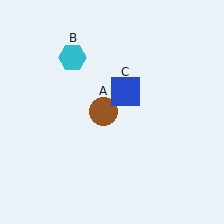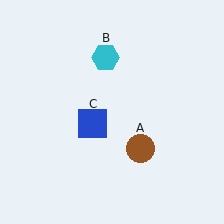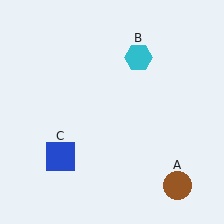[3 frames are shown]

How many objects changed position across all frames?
3 objects changed position: brown circle (object A), cyan hexagon (object B), blue square (object C).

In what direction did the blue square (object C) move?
The blue square (object C) moved down and to the left.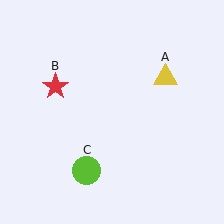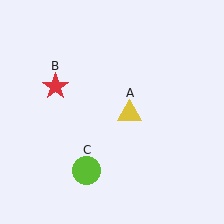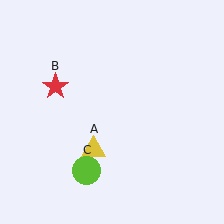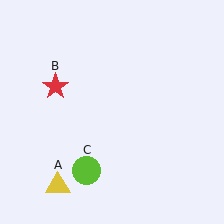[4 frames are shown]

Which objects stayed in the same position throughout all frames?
Red star (object B) and lime circle (object C) remained stationary.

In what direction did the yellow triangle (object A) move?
The yellow triangle (object A) moved down and to the left.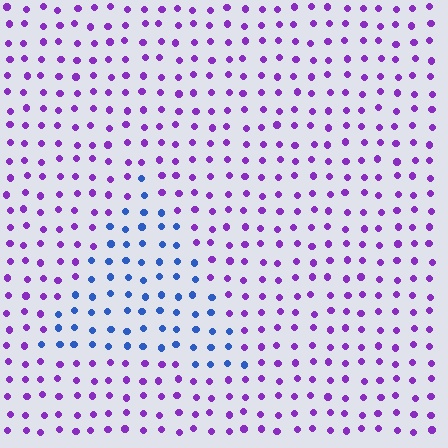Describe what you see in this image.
The image is filled with small purple elements in a uniform arrangement. A triangle-shaped region is visible where the elements are tinted to a slightly different hue, forming a subtle color boundary.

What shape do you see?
I see a triangle.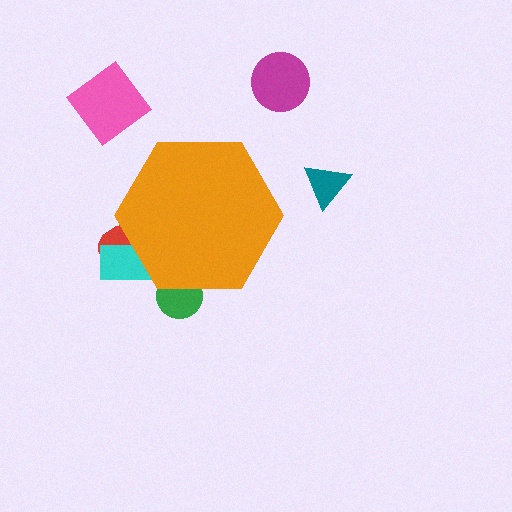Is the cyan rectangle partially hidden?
Yes, the cyan rectangle is partially hidden behind the orange hexagon.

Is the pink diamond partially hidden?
No, the pink diamond is fully visible.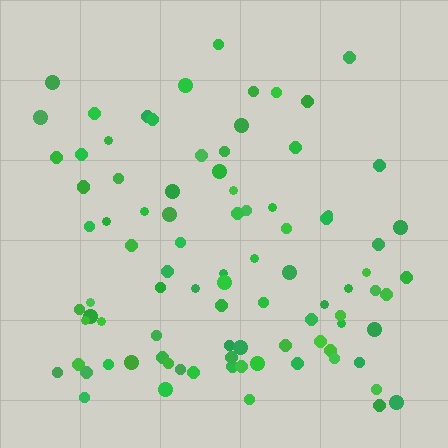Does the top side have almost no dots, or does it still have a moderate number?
Still a moderate number, just noticeably fewer than the bottom.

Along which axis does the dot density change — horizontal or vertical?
Vertical.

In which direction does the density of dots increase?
From top to bottom, with the bottom side densest.